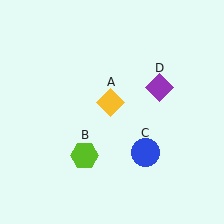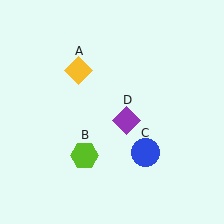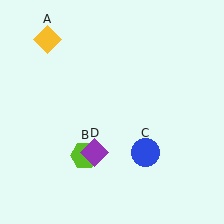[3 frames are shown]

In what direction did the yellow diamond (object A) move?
The yellow diamond (object A) moved up and to the left.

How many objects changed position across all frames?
2 objects changed position: yellow diamond (object A), purple diamond (object D).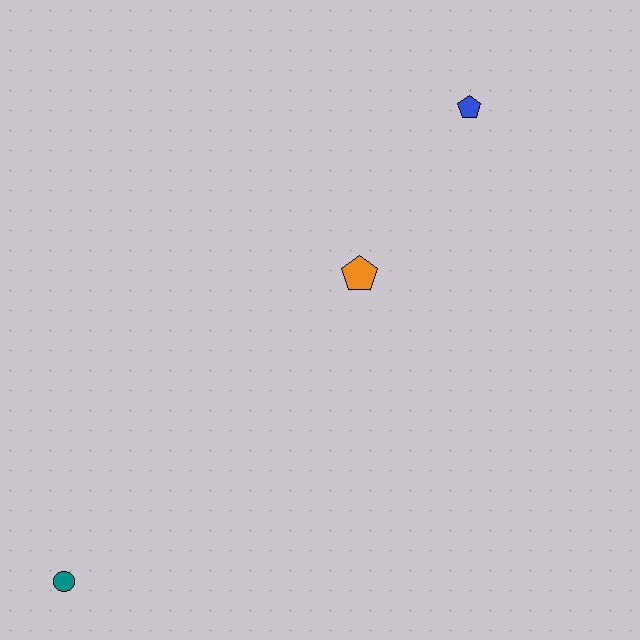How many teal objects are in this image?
There is 1 teal object.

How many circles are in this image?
There is 1 circle.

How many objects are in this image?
There are 3 objects.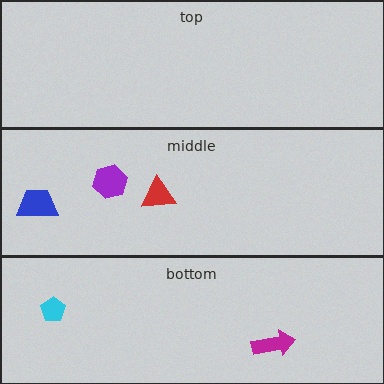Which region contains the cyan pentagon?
The bottom region.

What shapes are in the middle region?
The purple hexagon, the blue trapezoid, the red triangle.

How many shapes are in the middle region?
3.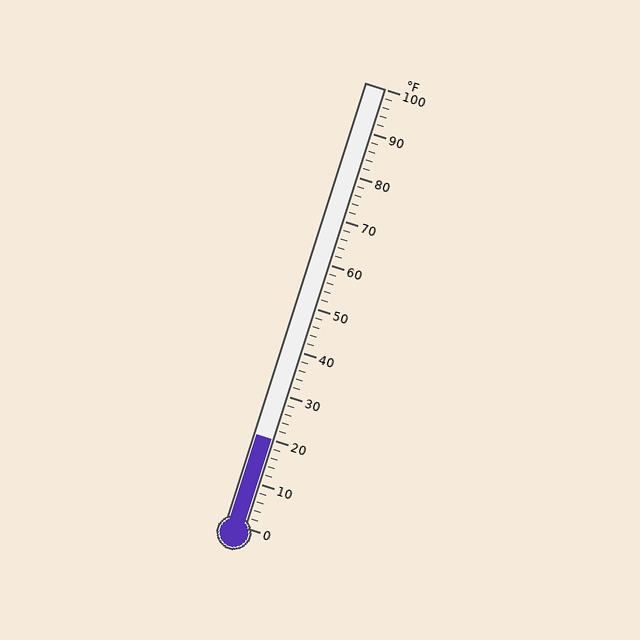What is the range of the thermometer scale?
The thermometer scale ranges from 0°F to 100°F.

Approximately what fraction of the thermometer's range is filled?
The thermometer is filled to approximately 20% of its range.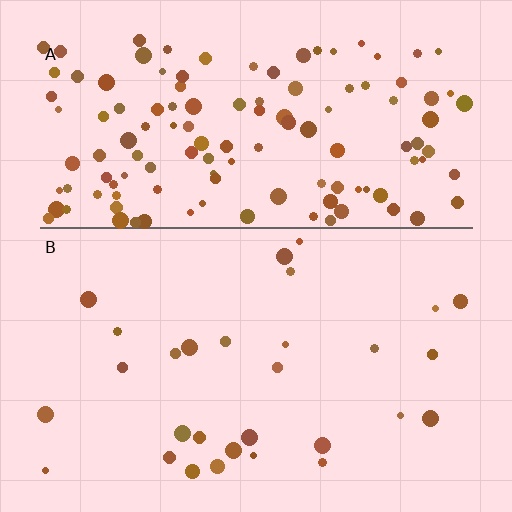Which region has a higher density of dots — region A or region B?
A (the top).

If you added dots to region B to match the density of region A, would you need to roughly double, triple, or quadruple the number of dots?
Approximately quadruple.